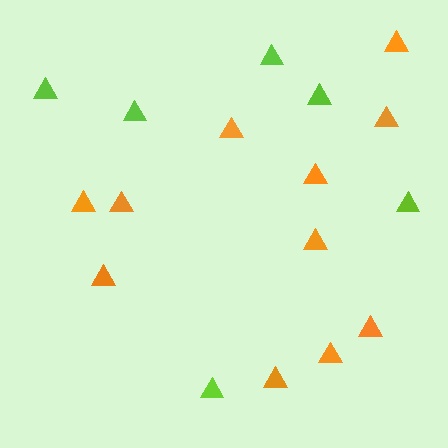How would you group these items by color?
There are 2 groups: one group of lime triangles (6) and one group of orange triangles (11).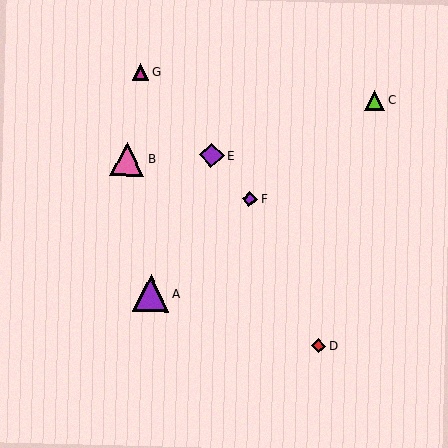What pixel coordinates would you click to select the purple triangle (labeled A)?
Click at (151, 293) to select the purple triangle A.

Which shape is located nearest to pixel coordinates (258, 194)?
The purple diamond (labeled F) at (250, 199) is nearest to that location.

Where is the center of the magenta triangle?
The center of the magenta triangle is at (140, 72).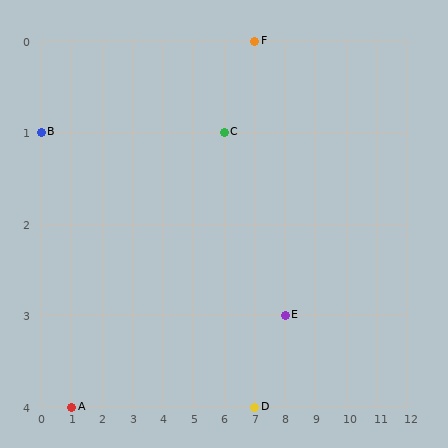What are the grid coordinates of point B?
Point B is at grid coordinates (0, 1).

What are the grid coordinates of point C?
Point C is at grid coordinates (6, 1).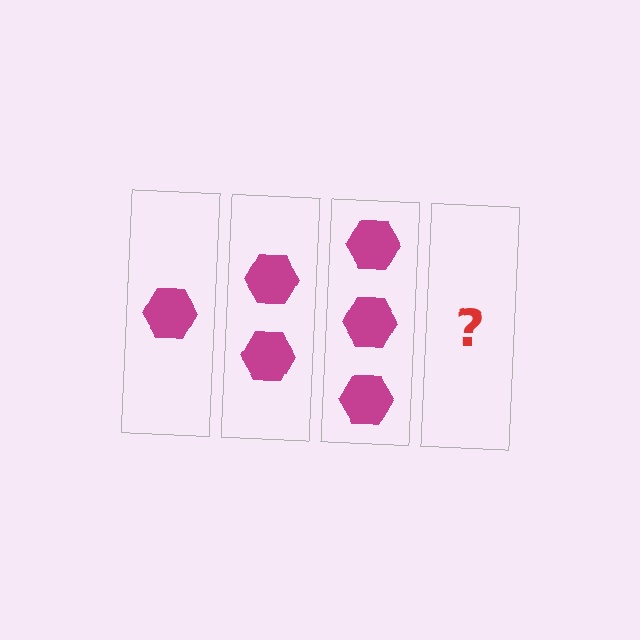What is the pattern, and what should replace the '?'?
The pattern is that each step adds one more hexagon. The '?' should be 4 hexagons.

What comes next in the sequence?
The next element should be 4 hexagons.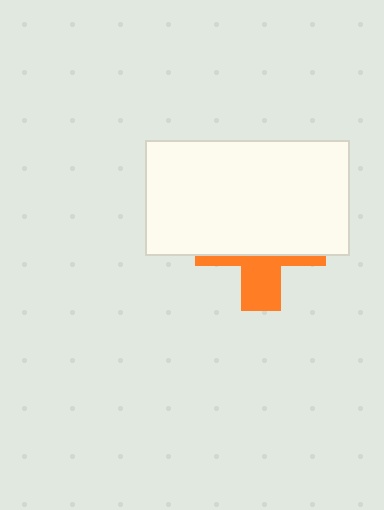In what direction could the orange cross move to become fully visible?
The orange cross could move down. That would shift it out from behind the white rectangle entirely.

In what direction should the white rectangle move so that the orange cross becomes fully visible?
The white rectangle should move up. That is the shortest direction to clear the overlap and leave the orange cross fully visible.